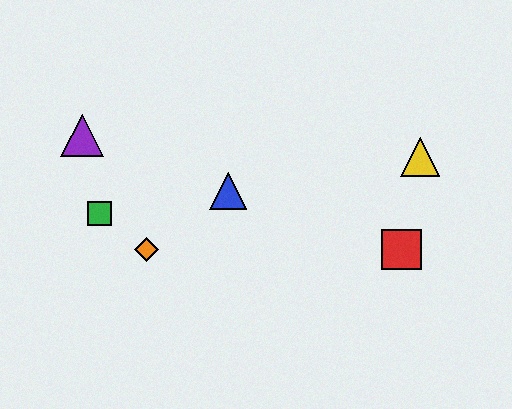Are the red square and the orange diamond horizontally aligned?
Yes, both are at y≈250.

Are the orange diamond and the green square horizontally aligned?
No, the orange diamond is at y≈250 and the green square is at y≈214.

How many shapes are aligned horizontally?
2 shapes (the red square, the orange diamond) are aligned horizontally.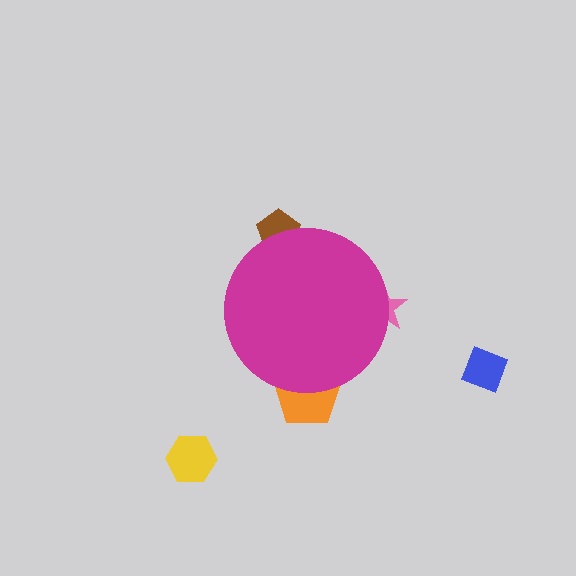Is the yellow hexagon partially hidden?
No, the yellow hexagon is fully visible.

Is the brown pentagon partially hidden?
Yes, the brown pentagon is partially hidden behind the magenta circle.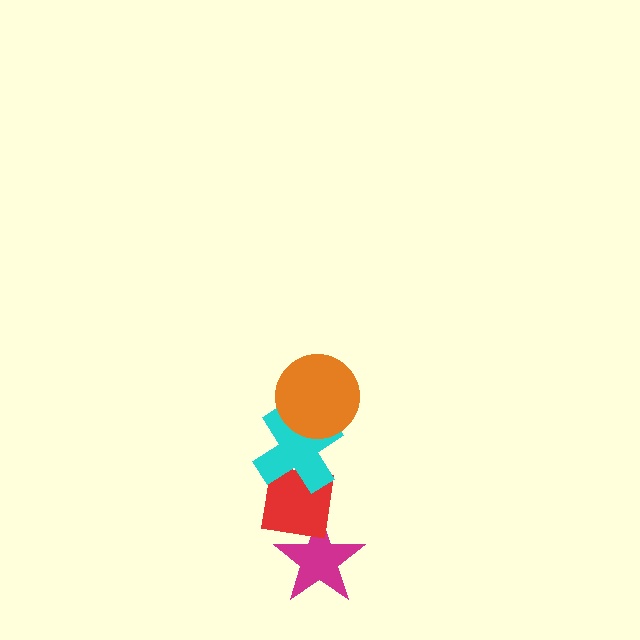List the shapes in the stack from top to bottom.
From top to bottom: the orange circle, the cyan cross, the red square, the magenta star.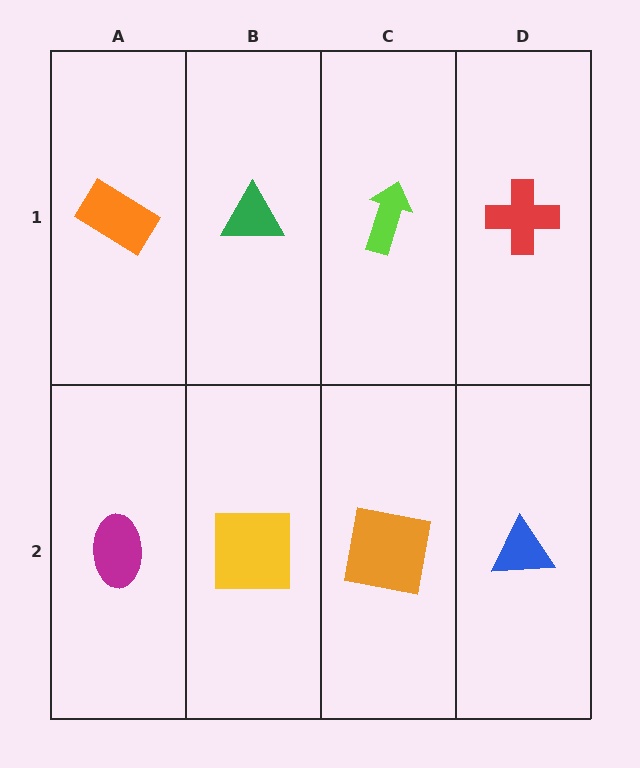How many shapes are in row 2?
4 shapes.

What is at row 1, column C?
A lime arrow.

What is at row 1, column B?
A green triangle.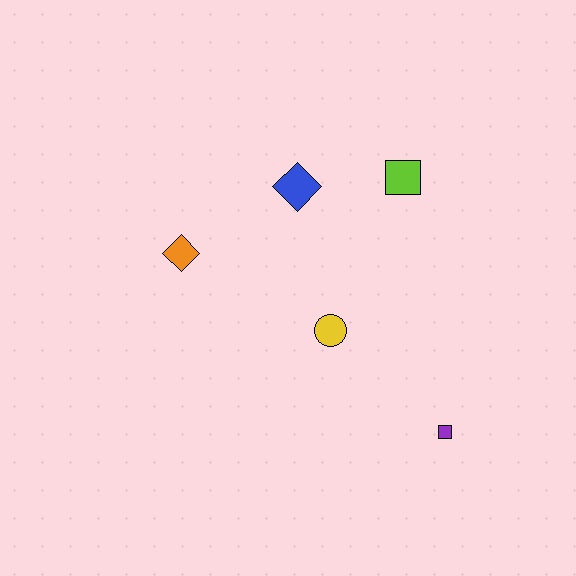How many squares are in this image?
There are 2 squares.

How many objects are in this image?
There are 5 objects.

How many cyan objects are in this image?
There are no cyan objects.